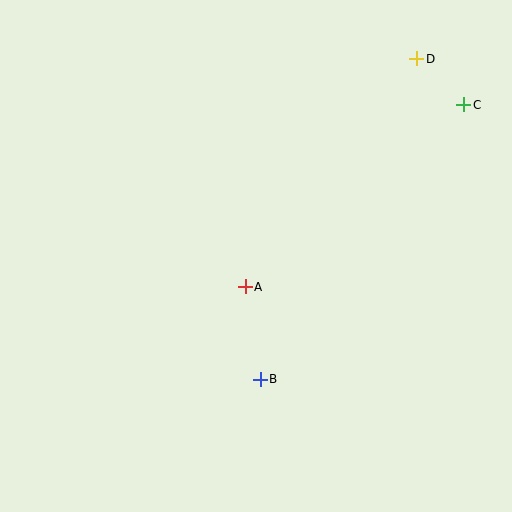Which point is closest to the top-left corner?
Point A is closest to the top-left corner.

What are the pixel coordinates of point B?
Point B is at (260, 379).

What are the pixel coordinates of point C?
Point C is at (464, 105).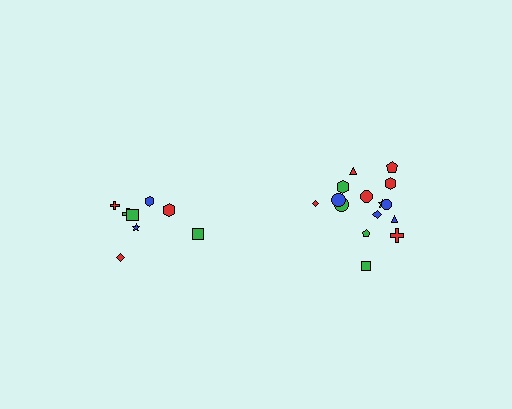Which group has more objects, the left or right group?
The right group.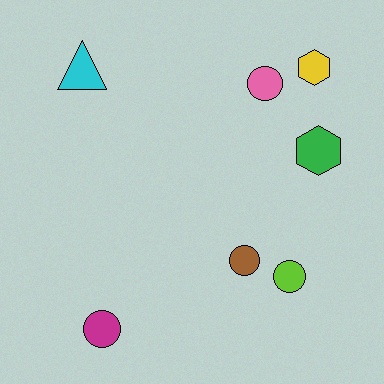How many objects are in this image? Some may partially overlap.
There are 7 objects.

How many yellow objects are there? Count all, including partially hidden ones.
There is 1 yellow object.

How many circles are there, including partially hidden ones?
There are 4 circles.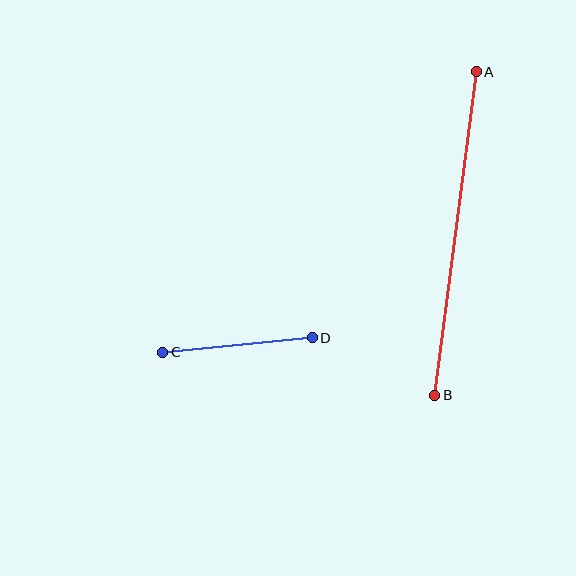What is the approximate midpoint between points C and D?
The midpoint is at approximately (237, 345) pixels.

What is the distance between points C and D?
The distance is approximately 150 pixels.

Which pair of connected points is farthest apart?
Points A and B are farthest apart.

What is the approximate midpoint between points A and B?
The midpoint is at approximately (456, 233) pixels.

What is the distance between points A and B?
The distance is approximately 326 pixels.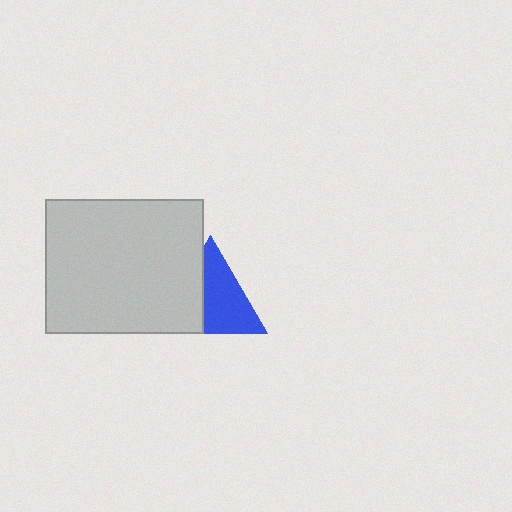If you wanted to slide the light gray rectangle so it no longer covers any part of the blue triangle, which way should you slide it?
Slide it left — that is the most direct way to separate the two shapes.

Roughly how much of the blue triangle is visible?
About half of it is visible (roughly 61%).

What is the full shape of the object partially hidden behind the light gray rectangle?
The partially hidden object is a blue triangle.